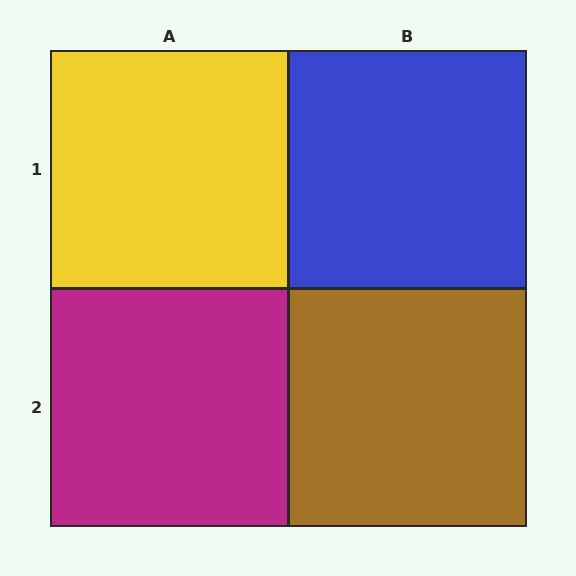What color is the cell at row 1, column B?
Blue.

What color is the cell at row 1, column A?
Yellow.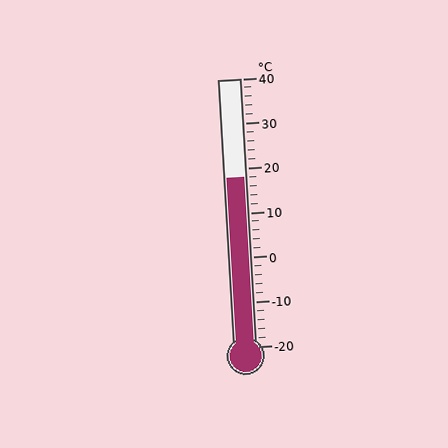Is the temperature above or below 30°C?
The temperature is below 30°C.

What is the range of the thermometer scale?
The thermometer scale ranges from -20°C to 40°C.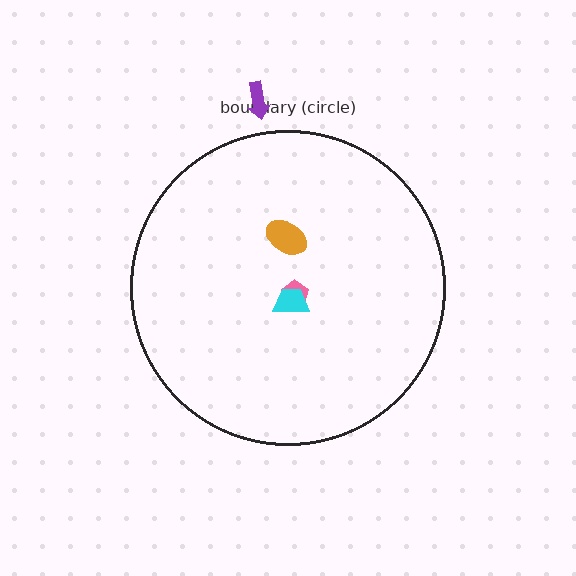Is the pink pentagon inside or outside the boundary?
Inside.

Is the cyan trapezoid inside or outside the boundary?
Inside.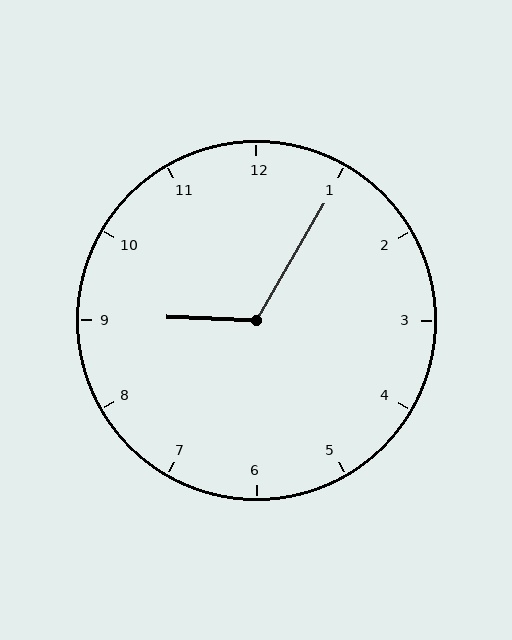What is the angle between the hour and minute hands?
Approximately 118 degrees.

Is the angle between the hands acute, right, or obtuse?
It is obtuse.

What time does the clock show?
9:05.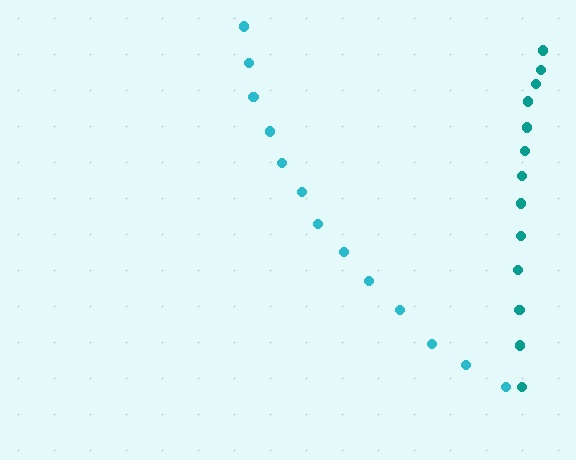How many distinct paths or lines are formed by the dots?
There are 2 distinct paths.